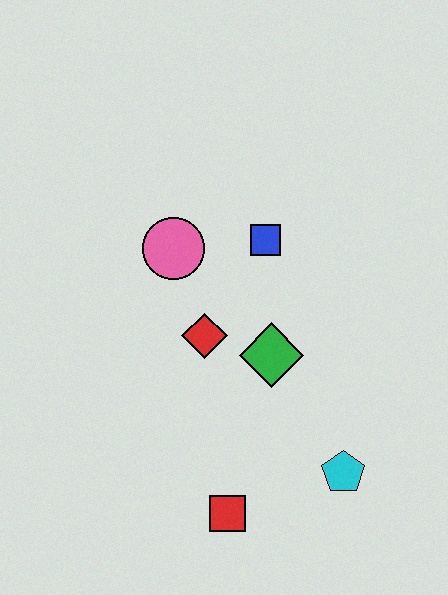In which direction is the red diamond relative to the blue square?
The red diamond is below the blue square.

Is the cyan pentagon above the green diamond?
No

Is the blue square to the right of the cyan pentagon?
No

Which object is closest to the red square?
The cyan pentagon is closest to the red square.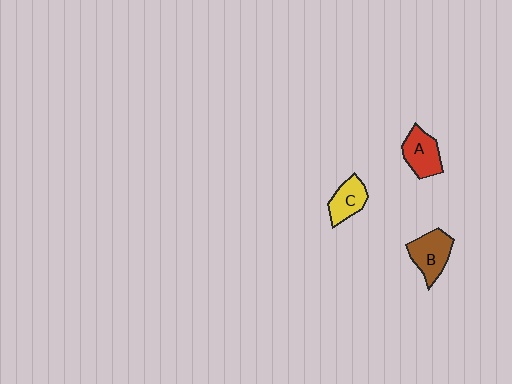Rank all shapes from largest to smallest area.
From largest to smallest: B (brown), A (red), C (yellow).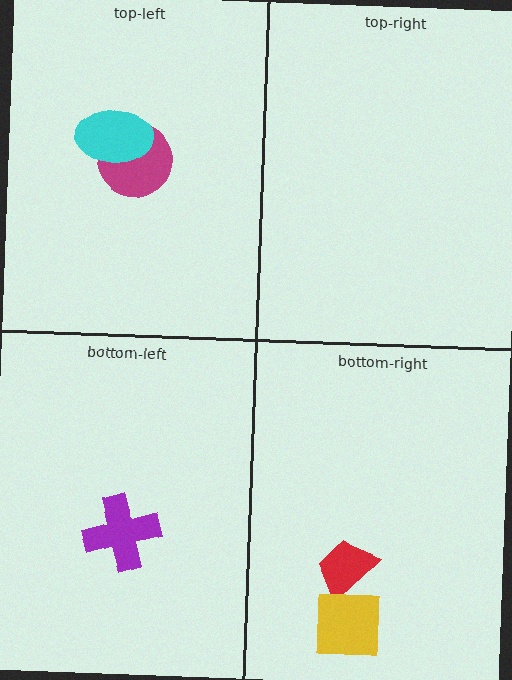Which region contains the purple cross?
The bottom-left region.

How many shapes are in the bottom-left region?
1.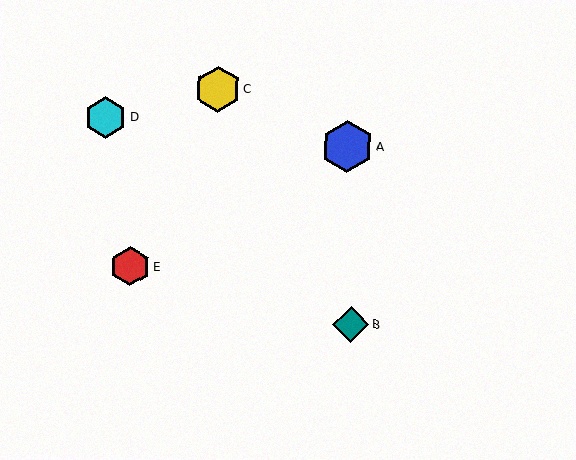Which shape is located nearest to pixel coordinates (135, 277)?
The red hexagon (labeled E) at (130, 266) is nearest to that location.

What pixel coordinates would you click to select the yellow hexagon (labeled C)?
Click at (218, 89) to select the yellow hexagon C.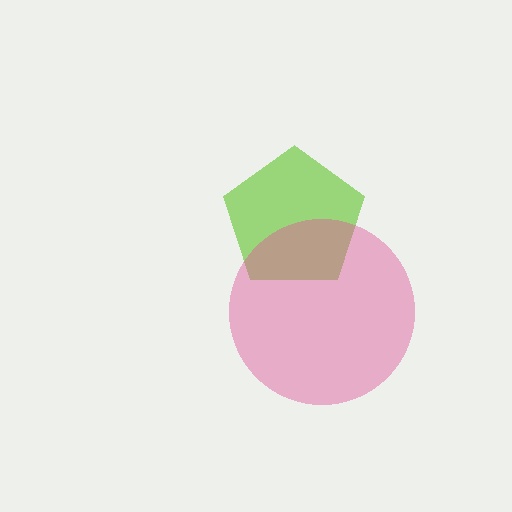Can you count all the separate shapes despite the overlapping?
Yes, there are 2 separate shapes.